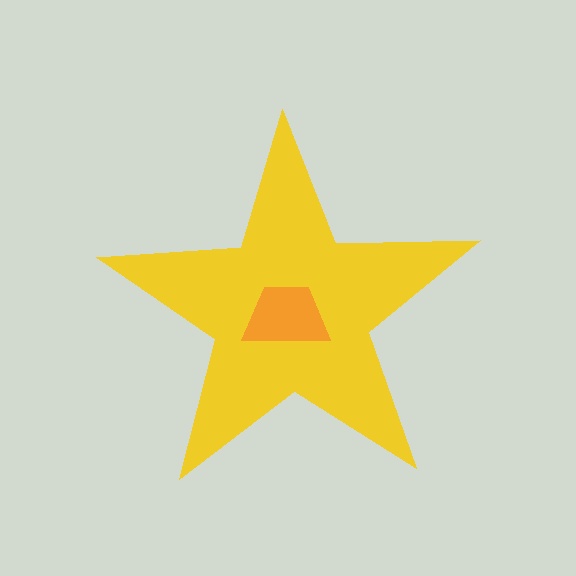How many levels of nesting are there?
2.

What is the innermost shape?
The orange trapezoid.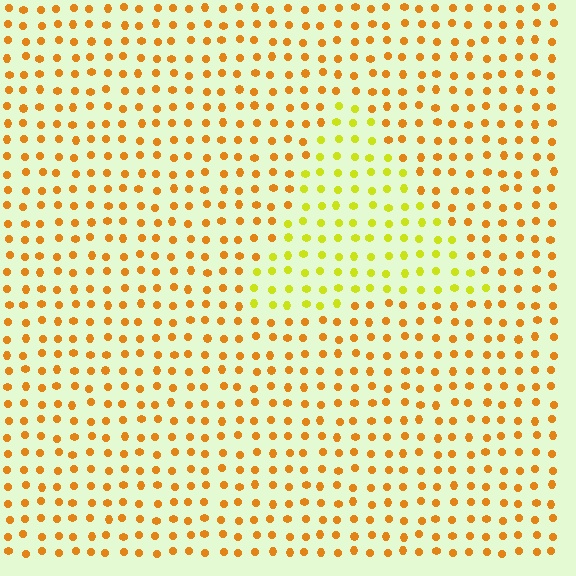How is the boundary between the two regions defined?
The boundary is defined purely by a slight shift in hue (about 36 degrees). Spacing, size, and orientation are identical on both sides.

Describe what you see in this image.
The image is filled with small orange elements in a uniform arrangement. A triangle-shaped region is visible where the elements are tinted to a slightly different hue, forming a subtle color boundary.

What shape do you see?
I see a triangle.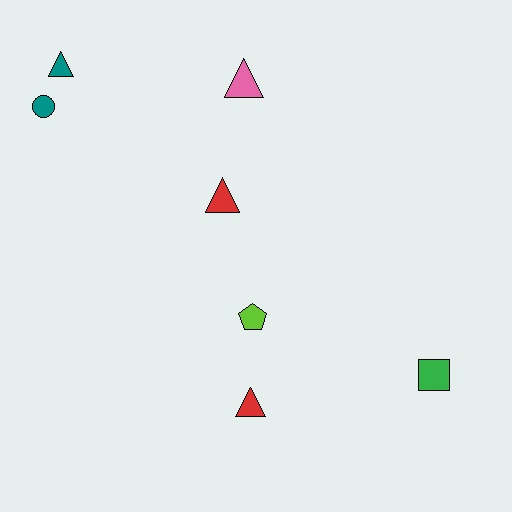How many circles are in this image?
There is 1 circle.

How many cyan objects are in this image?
There are no cyan objects.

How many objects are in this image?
There are 7 objects.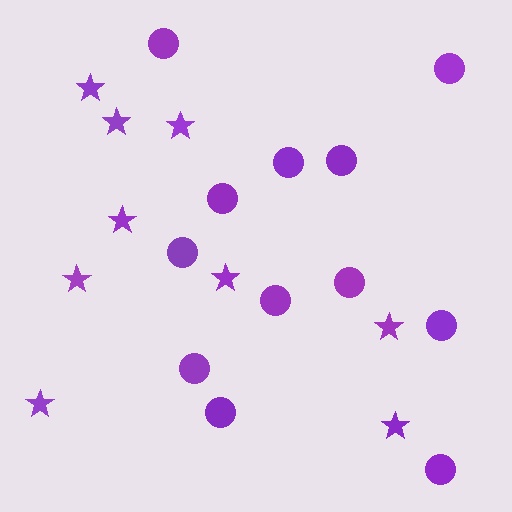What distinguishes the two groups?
There are 2 groups: one group of circles (12) and one group of stars (9).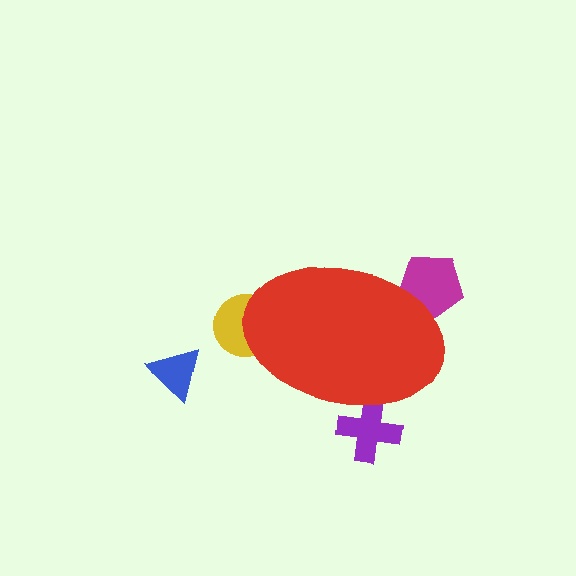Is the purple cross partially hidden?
Yes, the purple cross is partially hidden behind the red ellipse.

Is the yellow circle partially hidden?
Yes, the yellow circle is partially hidden behind the red ellipse.